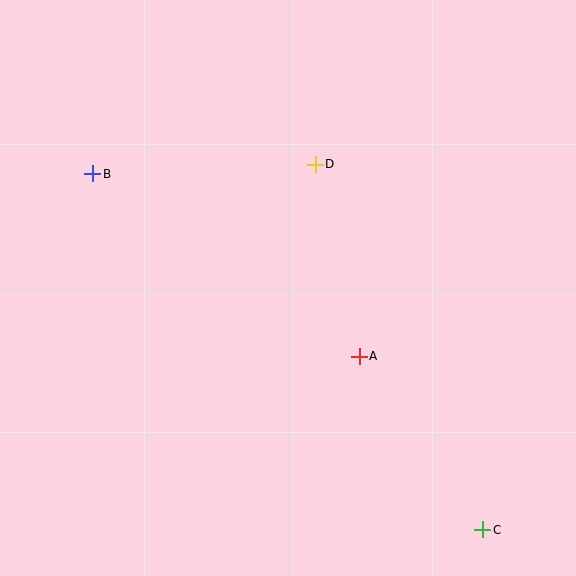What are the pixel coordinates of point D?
Point D is at (315, 164).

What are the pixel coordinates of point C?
Point C is at (483, 530).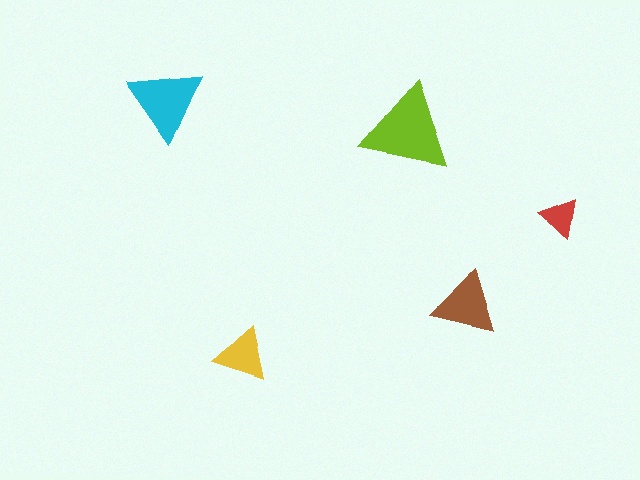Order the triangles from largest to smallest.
the lime one, the cyan one, the brown one, the yellow one, the red one.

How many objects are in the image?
There are 5 objects in the image.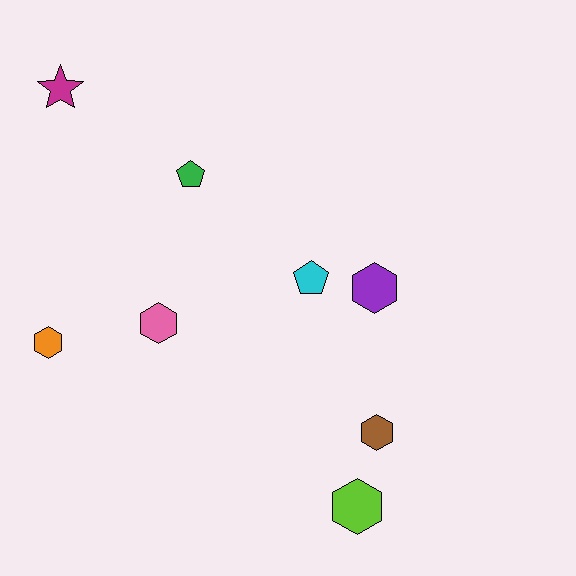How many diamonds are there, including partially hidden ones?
There are no diamonds.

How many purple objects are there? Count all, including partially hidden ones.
There is 1 purple object.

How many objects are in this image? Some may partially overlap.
There are 8 objects.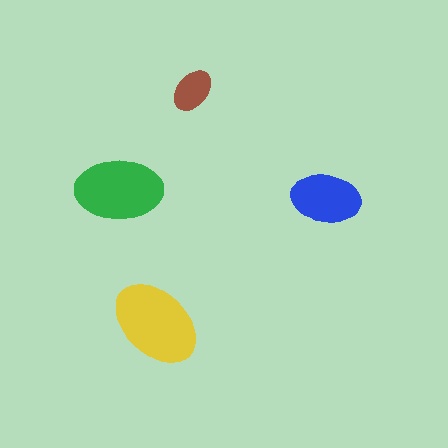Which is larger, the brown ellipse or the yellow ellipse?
The yellow one.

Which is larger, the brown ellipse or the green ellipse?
The green one.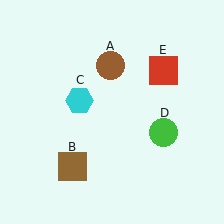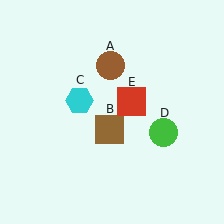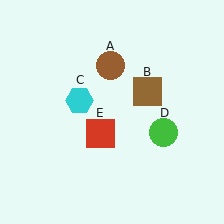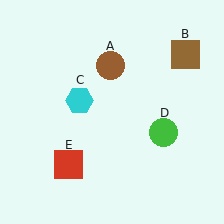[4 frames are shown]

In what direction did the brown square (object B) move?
The brown square (object B) moved up and to the right.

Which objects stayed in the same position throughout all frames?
Brown circle (object A) and cyan hexagon (object C) and green circle (object D) remained stationary.